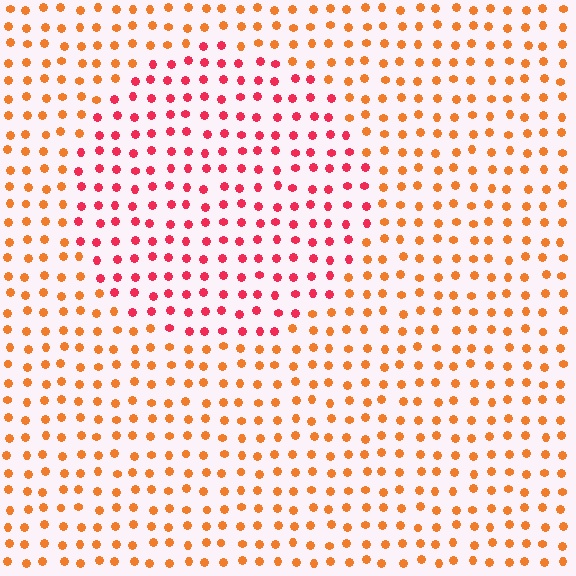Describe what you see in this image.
The image is filled with small orange elements in a uniform arrangement. A circle-shaped region is visible where the elements are tinted to a slightly different hue, forming a subtle color boundary.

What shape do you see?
I see a circle.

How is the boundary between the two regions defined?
The boundary is defined purely by a slight shift in hue (about 38 degrees). Spacing, size, and orientation are identical on both sides.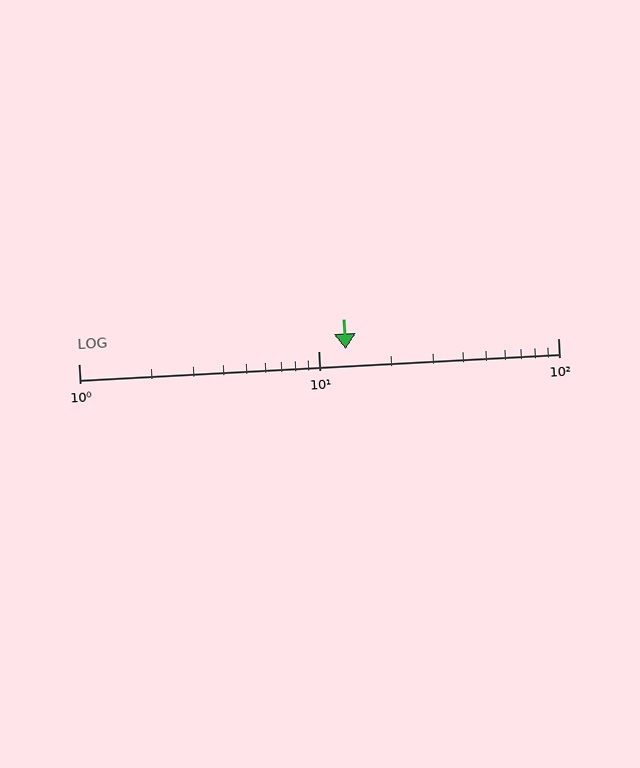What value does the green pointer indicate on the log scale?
The pointer indicates approximately 13.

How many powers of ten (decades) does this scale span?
The scale spans 2 decades, from 1 to 100.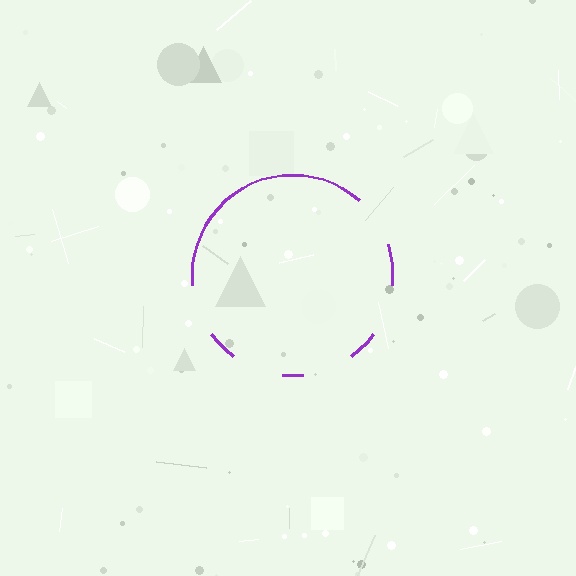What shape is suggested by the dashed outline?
The dashed outline suggests a circle.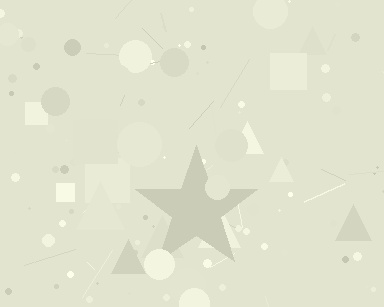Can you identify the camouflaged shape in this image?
The camouflaged shape is a star.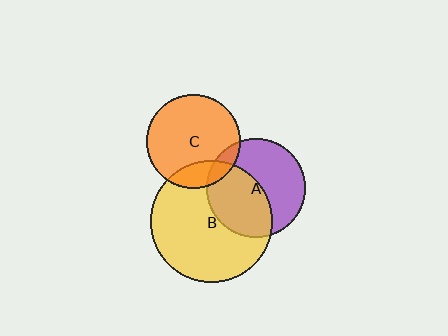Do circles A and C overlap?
Yes.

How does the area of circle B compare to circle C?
Approximately 1.7 times.